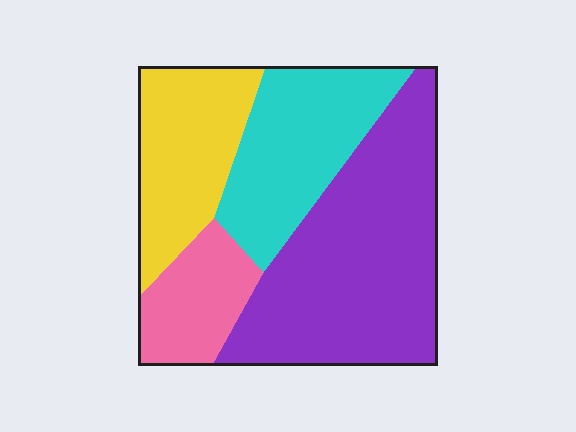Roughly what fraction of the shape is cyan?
Cyan covers 23% of the shape.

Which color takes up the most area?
Purple, at roughly 45%.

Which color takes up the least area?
Pink, at roughly 15%.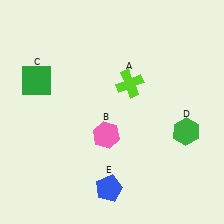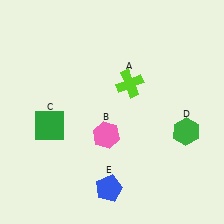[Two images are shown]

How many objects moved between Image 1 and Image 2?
1 object moved between the two images.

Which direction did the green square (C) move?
The green square (C) moved down.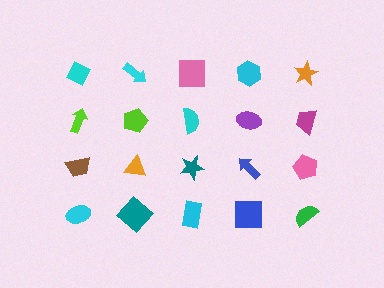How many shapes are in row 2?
5 shapes.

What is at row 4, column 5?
A green semicircle.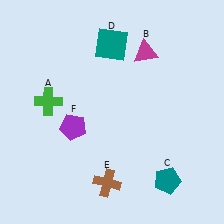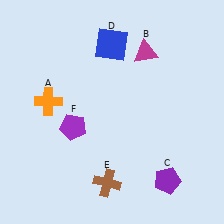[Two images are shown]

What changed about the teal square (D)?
In Image 1, D is teal. In Image 2, it changed to blue.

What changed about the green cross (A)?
In Image 1, A is green. In Image 2, it changed to orange.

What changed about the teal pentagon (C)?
In Image 1, C is teal. In Image 2, it changed to purple.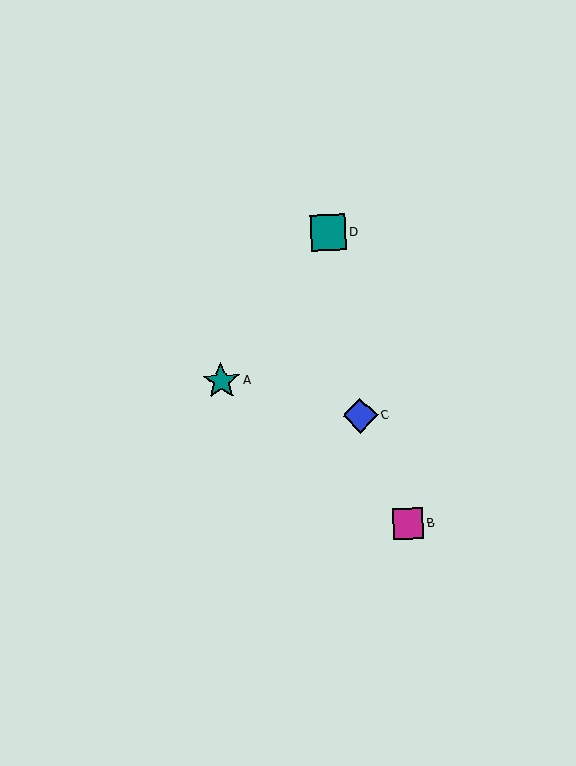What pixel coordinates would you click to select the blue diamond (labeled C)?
Click at (360, 415) to select the blue diamond C.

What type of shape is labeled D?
Shape D is a teal square.